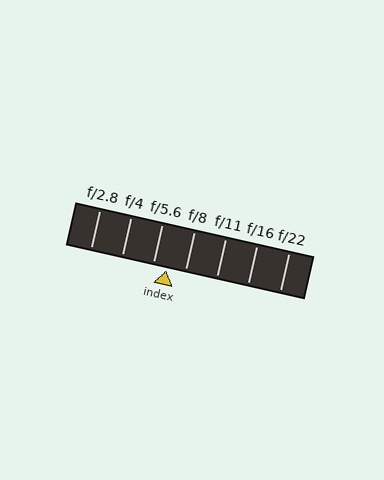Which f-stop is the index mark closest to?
The index mark is closest to f/5.6.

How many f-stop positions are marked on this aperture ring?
There are 7 f-stop positions marked.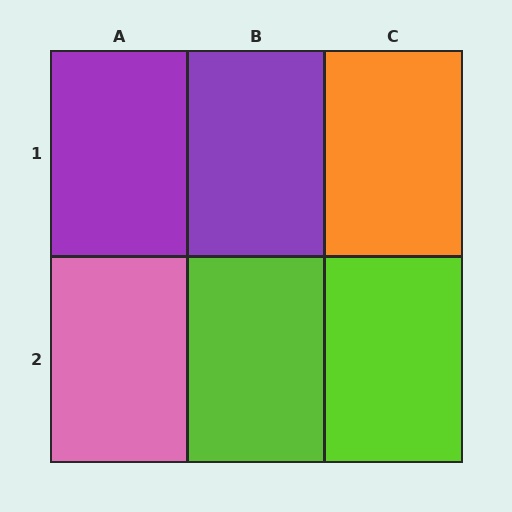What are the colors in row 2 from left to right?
Pink, lime, lime.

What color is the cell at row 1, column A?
Purple.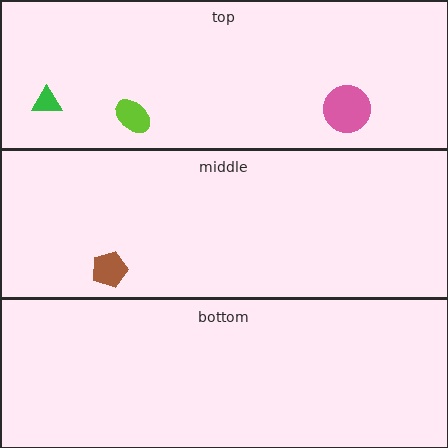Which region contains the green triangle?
The top region.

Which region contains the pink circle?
The top region.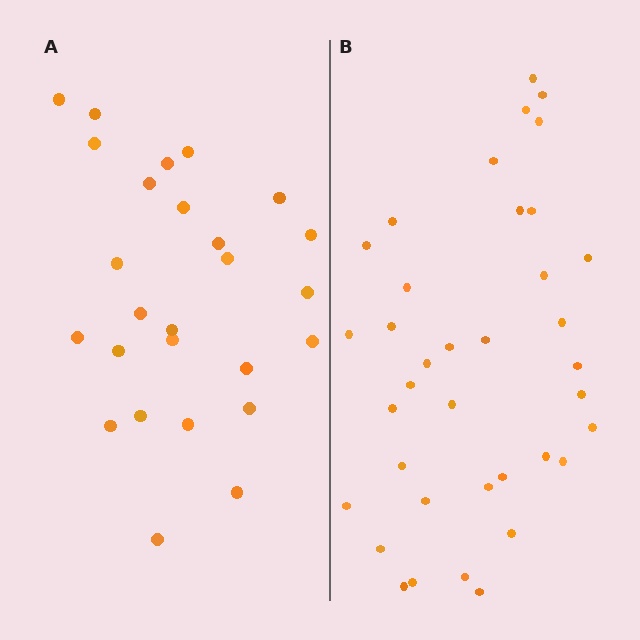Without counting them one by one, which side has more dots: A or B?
Region B (the right region) has more dots.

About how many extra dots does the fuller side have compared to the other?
Region B has roughly 12 or so more dots than region A.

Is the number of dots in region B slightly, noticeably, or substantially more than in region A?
Region B has noticeably more, but not dramatically so. The ratio is roughly 1.4 to 1.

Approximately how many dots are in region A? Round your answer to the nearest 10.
About 30 dots. (The exact count is 26, which rounds to 30.)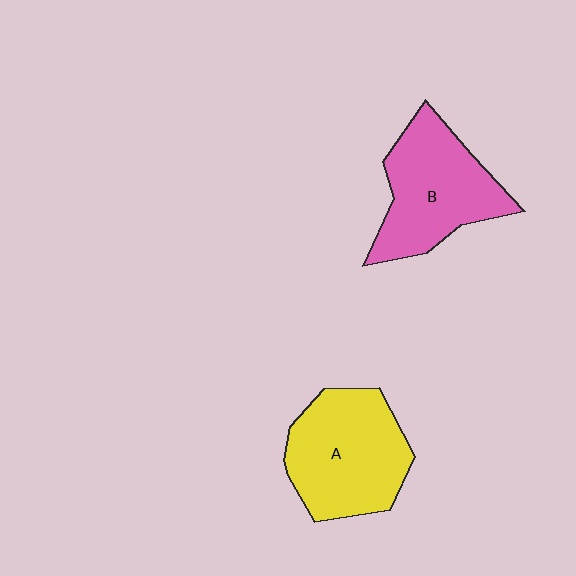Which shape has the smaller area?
Shape B (pink).